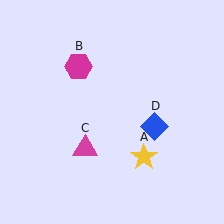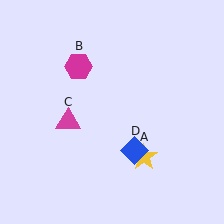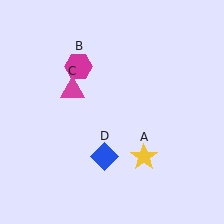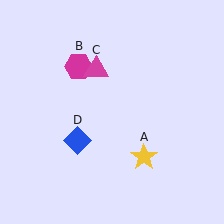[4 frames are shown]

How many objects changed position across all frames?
2 objects changed position: magenta triangle (object C), blue diamond (object D).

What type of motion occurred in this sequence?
The magenta triangle (object C), blue diamond (object D) rotated clockwise around the center of the scene.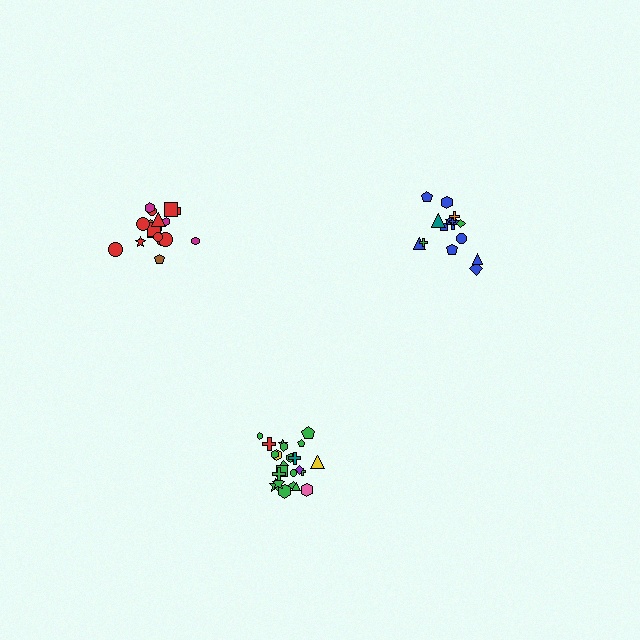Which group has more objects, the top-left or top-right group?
The top-left group.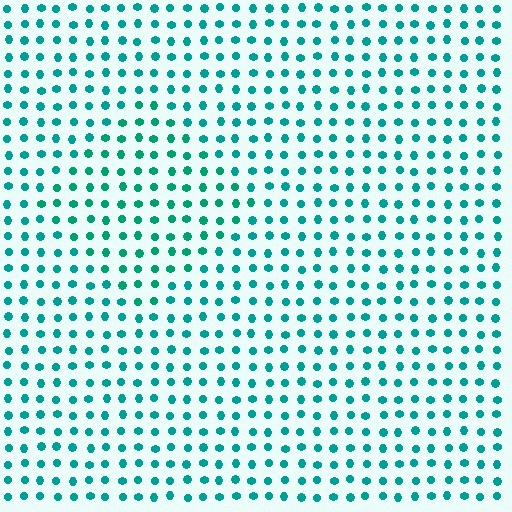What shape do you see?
I see a diamond.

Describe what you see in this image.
The image is filled with small teal elements in a uniform arrangement. A diamond-shaped region is visible where the elements are tinted to a slightly different hue, forming a subtle color boundary.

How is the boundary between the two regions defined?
The boundary is defined purely by a slight shift in hue (about 13 degrees). Spacing, size, and orientation are identical on both sides.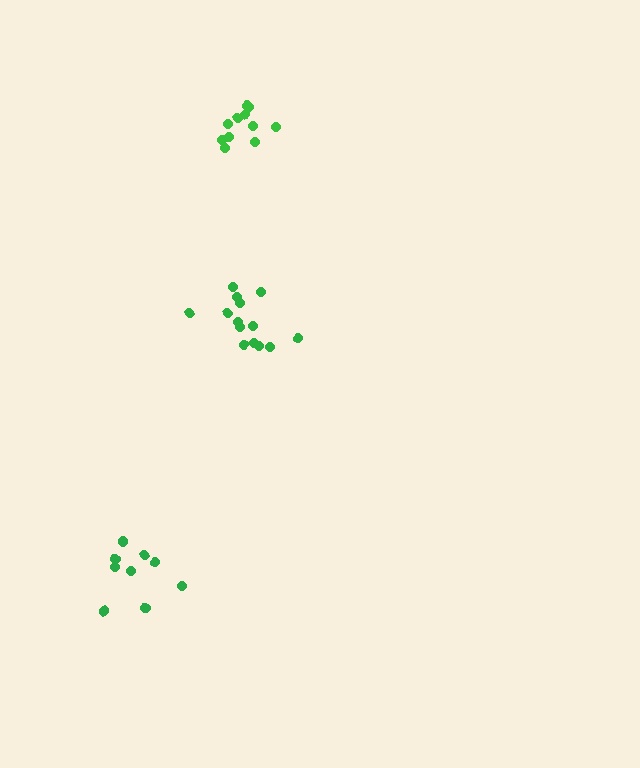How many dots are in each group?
Group 1: 14 dots, Group 2: 11 dots, Group 3: 9 dots (34 total).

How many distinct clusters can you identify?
There are 3 distinct clusters.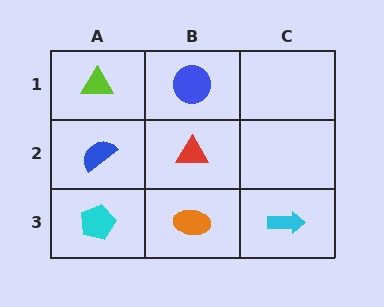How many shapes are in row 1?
2 shapes.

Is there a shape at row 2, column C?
No, that cell is empty.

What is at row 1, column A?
A lime triangle.